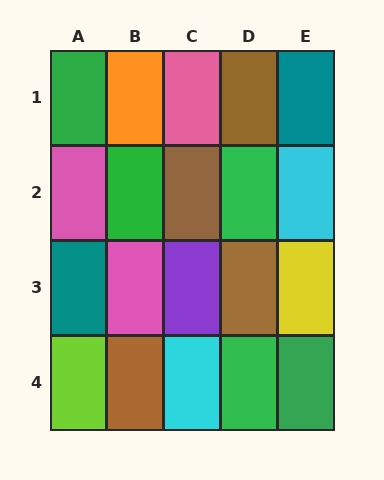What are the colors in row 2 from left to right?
Pink, green, brown, green, cyan.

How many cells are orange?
1 cell is orange.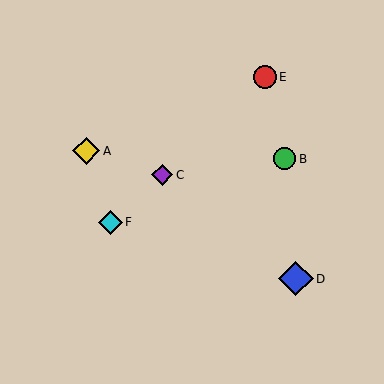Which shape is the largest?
The blue diamond (labeled D) is the largest.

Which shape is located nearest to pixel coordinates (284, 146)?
The green circle (labeled B) at (285, 159) is nearest to that location.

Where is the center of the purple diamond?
The center of the purple diamond is at (162, 175).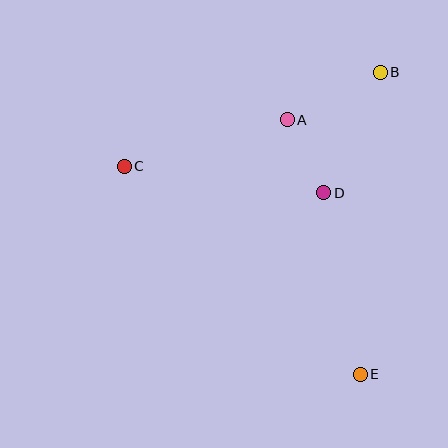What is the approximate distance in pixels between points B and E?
The distance between B and E is approximately 303 pixels.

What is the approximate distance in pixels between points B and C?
The distance between B and C is approximately 272 pixels.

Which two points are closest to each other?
Points A and D are closest to each other.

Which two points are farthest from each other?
Points C and E are farthest from each other.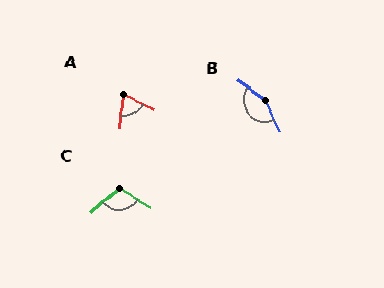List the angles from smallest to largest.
A (69°), C (108°), B (151°).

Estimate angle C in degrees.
Approximately 108 degrees.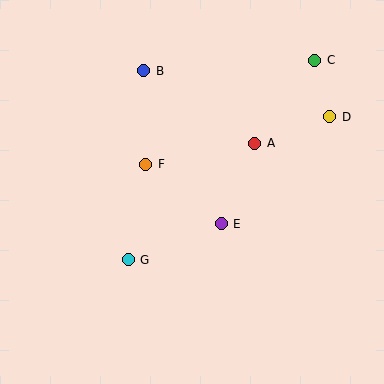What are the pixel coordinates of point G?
Point G is at (128, 260).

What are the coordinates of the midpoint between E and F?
The midpoint between E and F is at (183, 194).